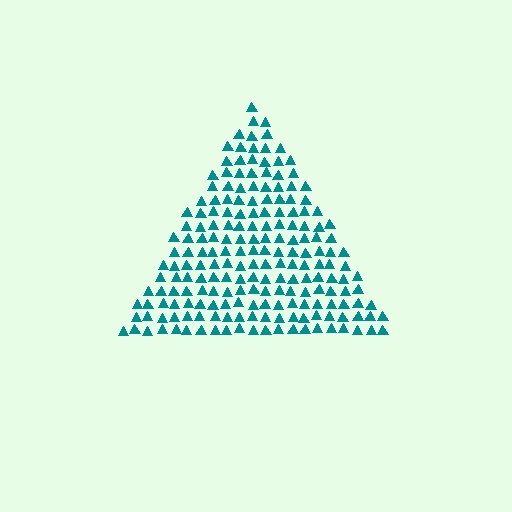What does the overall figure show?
The overall figure shows a triangle.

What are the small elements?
The small elements are triangles.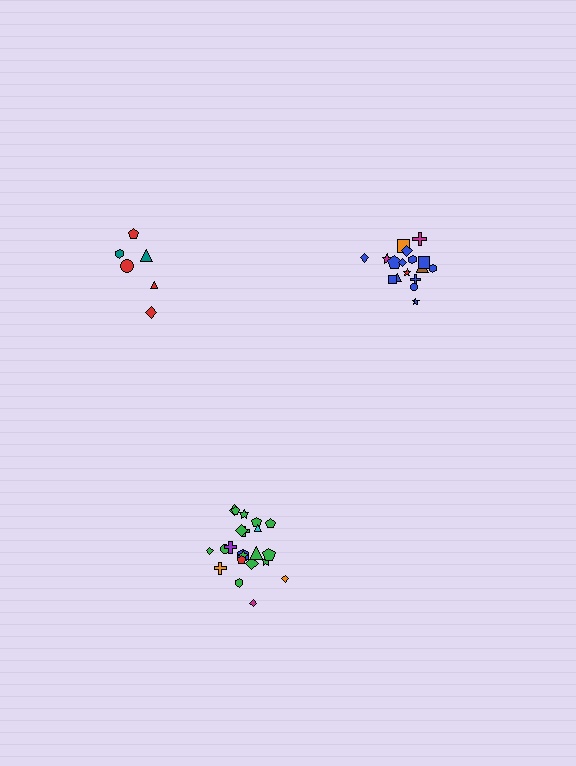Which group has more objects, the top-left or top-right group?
The top-right group.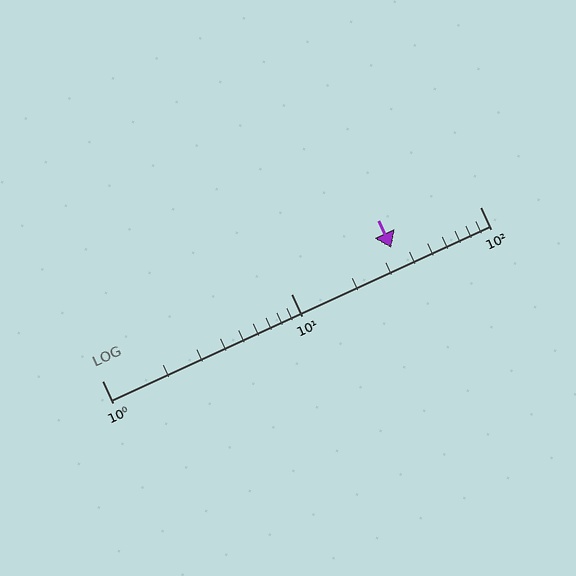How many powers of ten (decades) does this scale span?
The scale spans 2 decades, from 1 to 100.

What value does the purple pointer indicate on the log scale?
The pointer indicates approximately 34.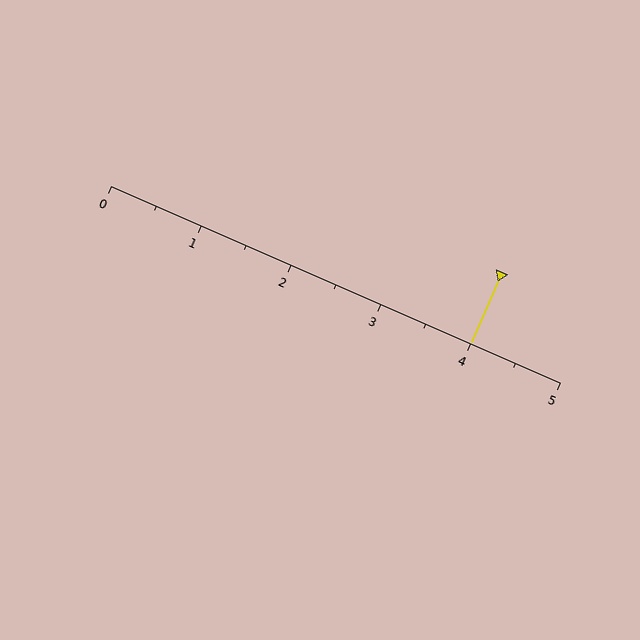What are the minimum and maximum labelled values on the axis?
The axis runs from 0 to 5.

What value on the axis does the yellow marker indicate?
The marker indicates approximately 4.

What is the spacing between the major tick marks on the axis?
The major ticks are spaced 1 apart.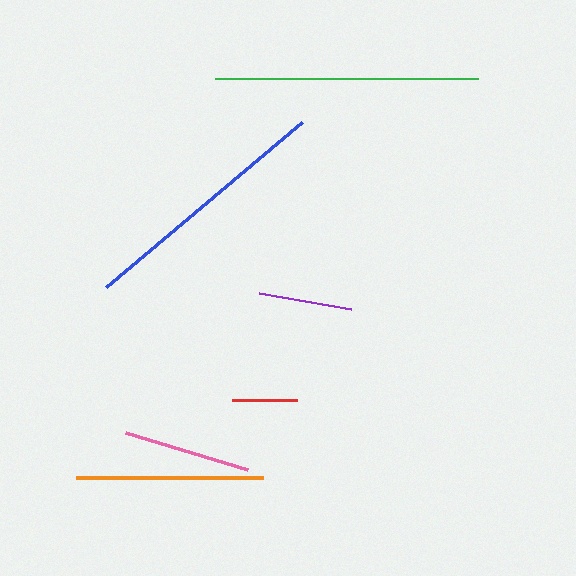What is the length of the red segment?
The red segment is approximately 65 pixels long.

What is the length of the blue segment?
The blue segment is approximately 257 pixels long.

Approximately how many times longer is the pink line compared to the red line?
The pink line is approximately 2.0 times the length of the red line.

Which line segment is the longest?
The green line is the longest at approximately 263 pixels.